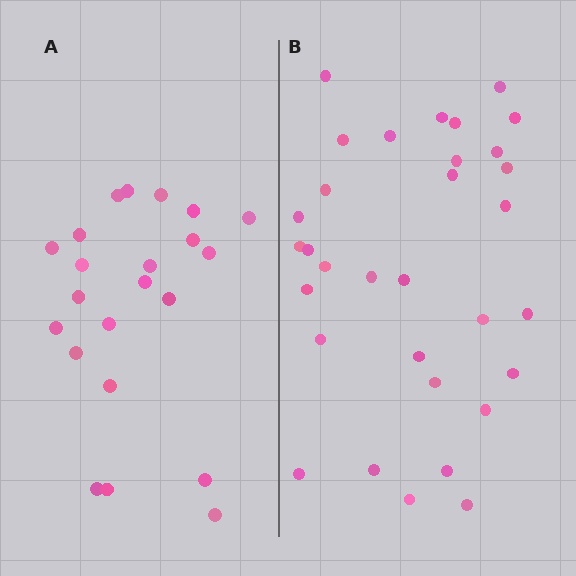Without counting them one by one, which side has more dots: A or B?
Region B (the right region) has more dots.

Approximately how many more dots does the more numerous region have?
Region B has roughly 10 or so more dots than region A.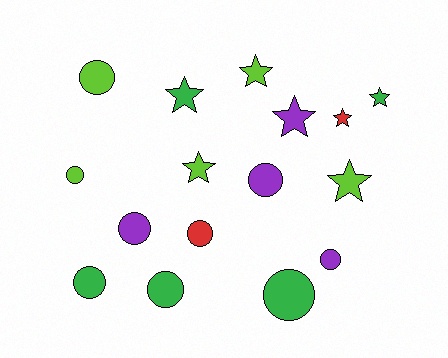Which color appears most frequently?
Green, with 5 objects.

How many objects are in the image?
There are 16 objects.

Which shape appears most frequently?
Circle, with 9 objects.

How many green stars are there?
There are 2 green stars.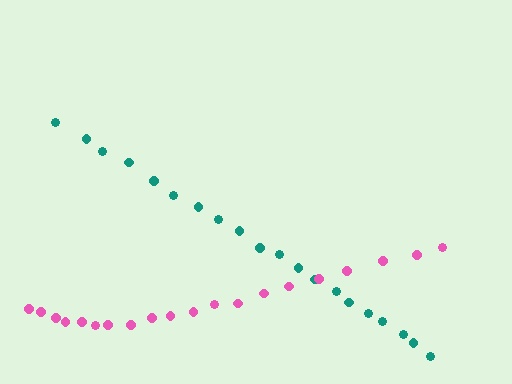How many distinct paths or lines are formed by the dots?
There are 2 distinct paths.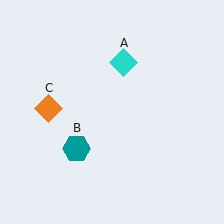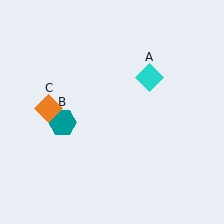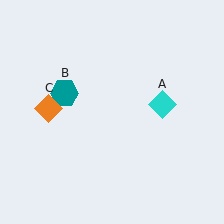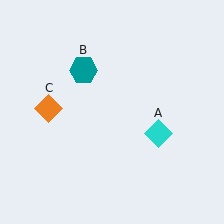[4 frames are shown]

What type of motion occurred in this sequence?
The cyan diamond (object A), teal hexagon (object B) rotated clockwise around the center of the scene.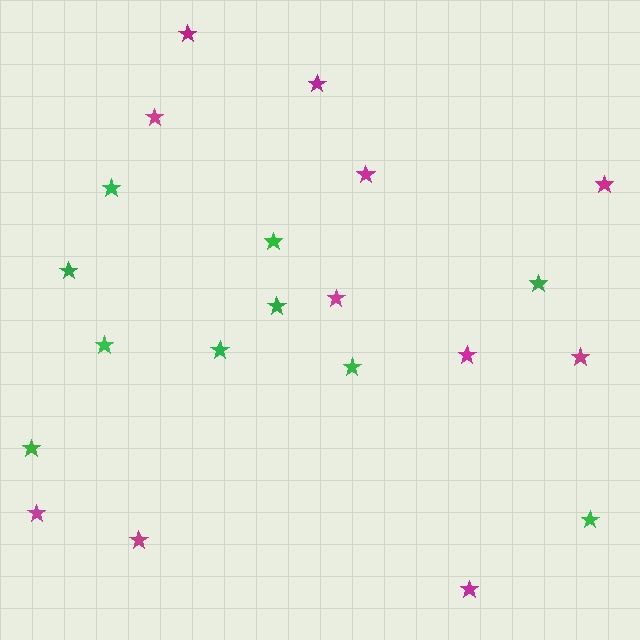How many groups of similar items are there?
There are 2 groups: one group of green stars (10) and one group of magenta stars (11).